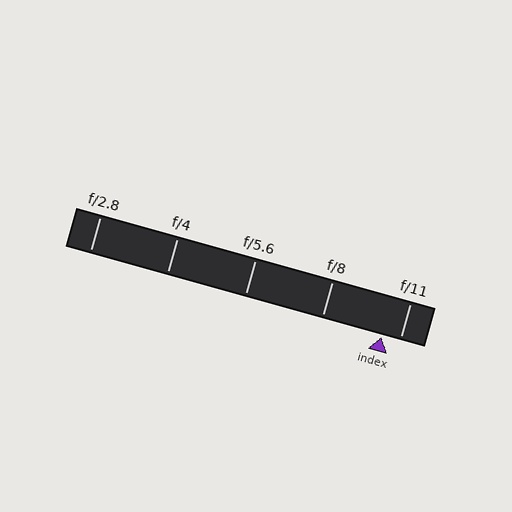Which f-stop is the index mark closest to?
The index mark is closest to f/11.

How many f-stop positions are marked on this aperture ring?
There are 5 f-stop positions marked.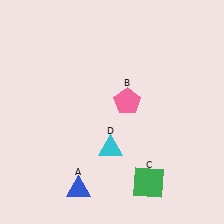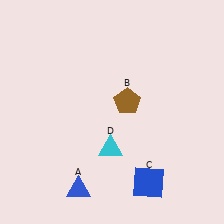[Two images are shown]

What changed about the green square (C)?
In Image 1, C is green. In Image 2, it changed to blue.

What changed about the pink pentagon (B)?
In Image 1, B is pink. In Image 2, it changed to brown.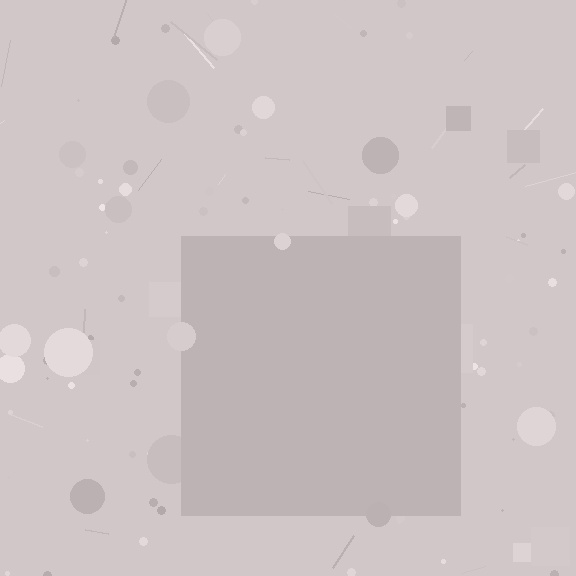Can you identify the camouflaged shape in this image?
The camouflaged shape is a square.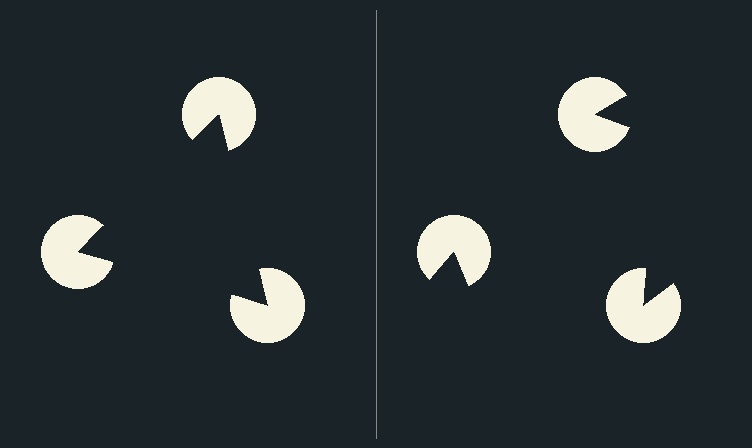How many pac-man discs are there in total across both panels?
6 — 3 on each side.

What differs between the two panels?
The pac-man discs are positioned identically on both sides; only the wedge orientations differ. On the left they align to a triangle; on the right they are misaligned.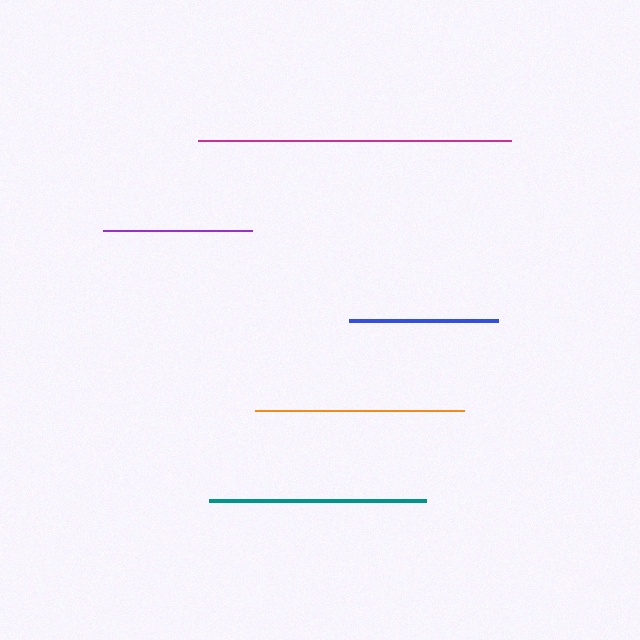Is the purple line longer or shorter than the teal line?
The teal line is longer than the purple line.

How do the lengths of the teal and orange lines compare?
The teal and orange lines are approximately the same length.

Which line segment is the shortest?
The blue line is the shortest at approximately 148 pixels.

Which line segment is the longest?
The magenta line is the longest at approximately 313 pixels.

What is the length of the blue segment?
The blue segment is approximately 148 pixels long.